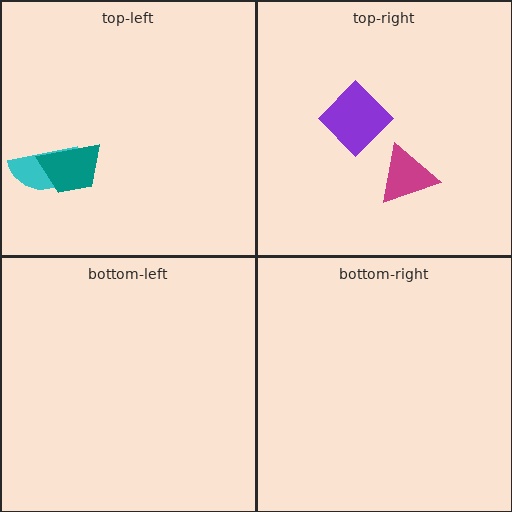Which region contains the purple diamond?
The top-right region.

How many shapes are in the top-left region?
2.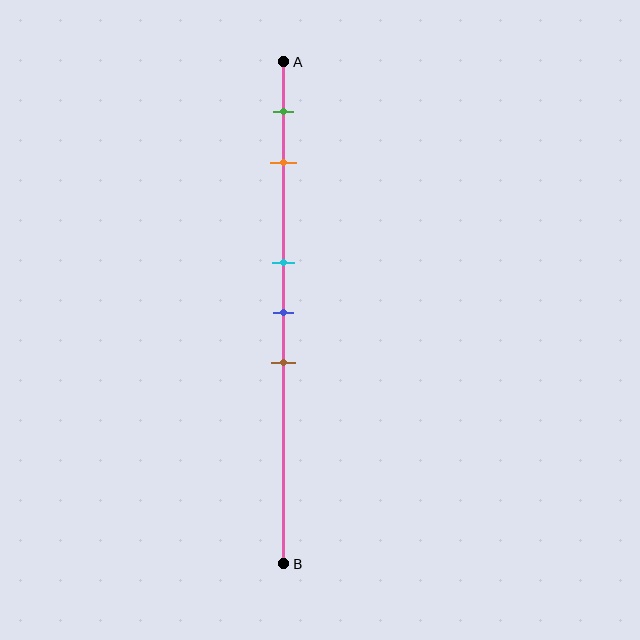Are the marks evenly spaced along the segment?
No, the marks are not evenly spaced.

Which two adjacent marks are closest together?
The cyan and blue marks are the closest adjacent pair.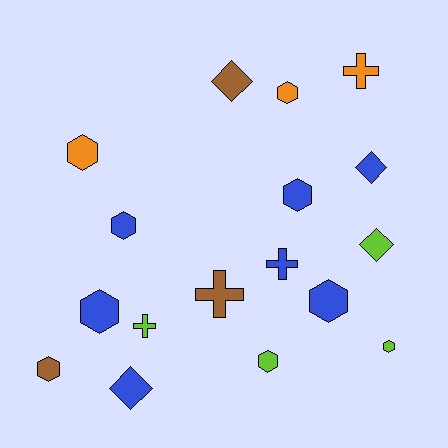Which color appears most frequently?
Blue, with 7 objects.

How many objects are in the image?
There are 17 objects.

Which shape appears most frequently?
Hexagon, with 9 objects.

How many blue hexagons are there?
There are 4 blue hexagons.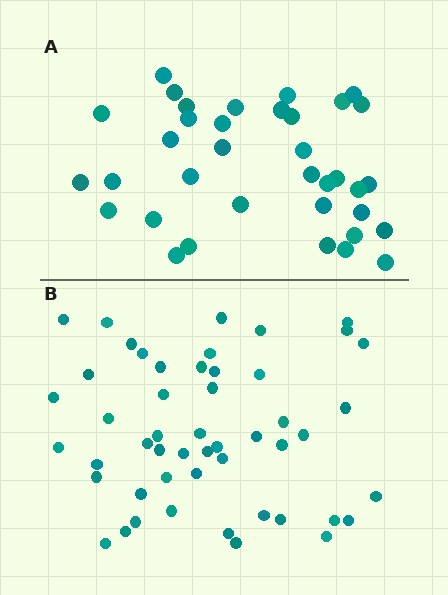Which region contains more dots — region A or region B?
Region B (the bottom region) has more dots.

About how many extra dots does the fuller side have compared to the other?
Region B has approximately 15 more dots than region A.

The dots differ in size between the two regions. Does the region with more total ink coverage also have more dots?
No. Region A has more total ink coverage because its dots are larger, but region B actually contains more individual dots. Total area can be misleading — the number of items is what matters here.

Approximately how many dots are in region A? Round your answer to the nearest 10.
About 40 dots. (The exact count is 36, which rounds to 40.)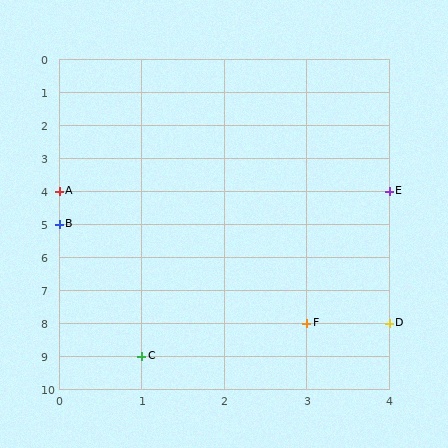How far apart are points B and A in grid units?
Points B and A are 1 row apart.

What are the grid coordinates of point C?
Point C is at grid coordinates (1, 9).